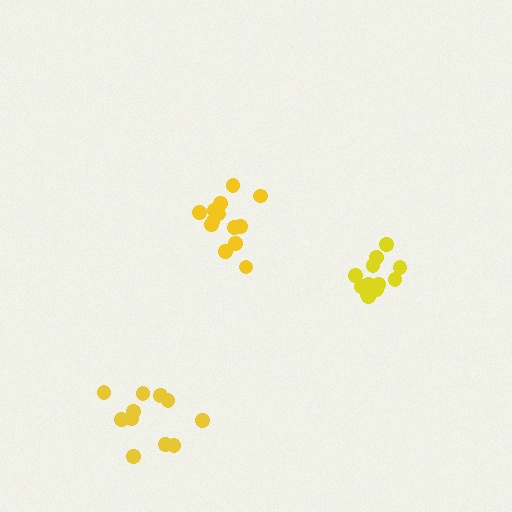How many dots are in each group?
Group 1: 13 dots, Group 2: 13 dots, Group 3: 11 dots (37 total).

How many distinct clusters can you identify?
There are 3 distinct clusters.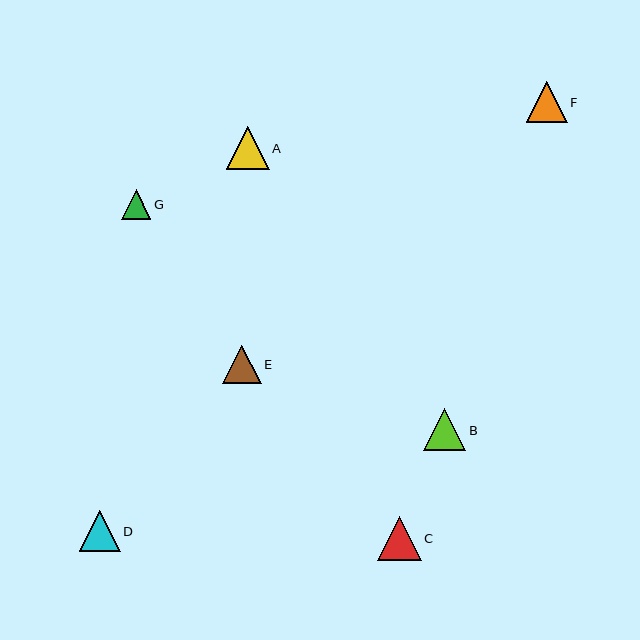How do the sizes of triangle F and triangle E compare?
Triangle F and triangle E are approximately the same size.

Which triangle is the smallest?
Triangle G is the smallest with a size of approximately 30 pixels.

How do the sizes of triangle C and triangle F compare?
Triangle C and triangle F are approximately the same size.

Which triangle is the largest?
Triangle C is the largest with a size of approximately 44 pixels.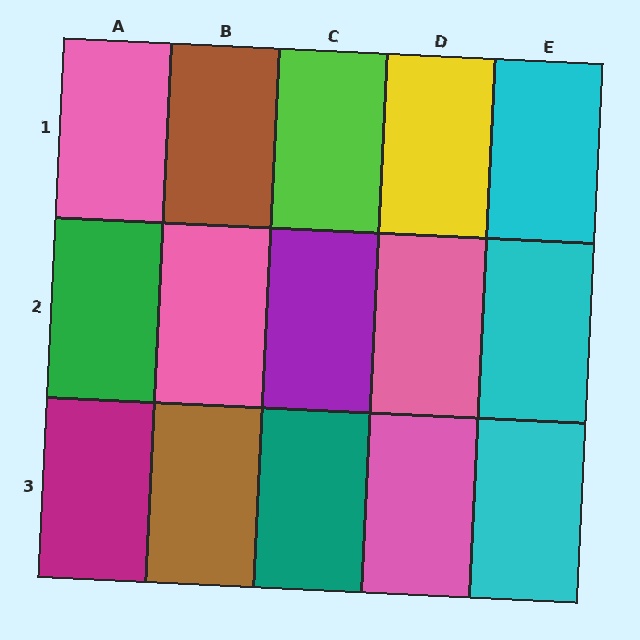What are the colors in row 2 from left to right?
Green, pink, purple, pink, cyan.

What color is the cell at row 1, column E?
Cyan.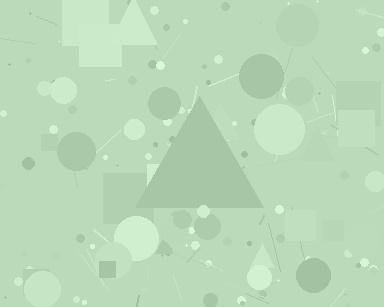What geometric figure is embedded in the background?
A triangle is embedded in the background.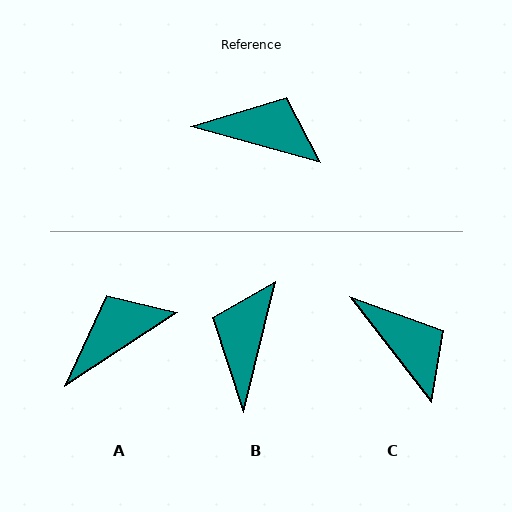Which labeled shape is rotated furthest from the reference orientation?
B, about 92 degrees away.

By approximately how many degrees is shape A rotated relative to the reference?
Approximately 48 degrees counter-clockwise.